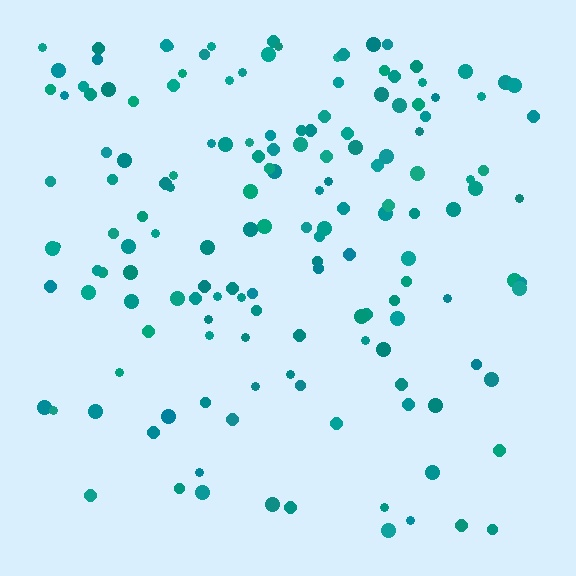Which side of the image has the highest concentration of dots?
The top.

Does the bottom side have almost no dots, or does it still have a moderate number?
Still a moderate number, just noticeably fewer than the top.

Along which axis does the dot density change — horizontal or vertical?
Vertical.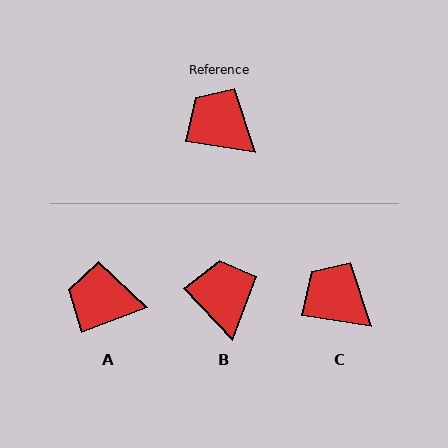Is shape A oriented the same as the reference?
No, it is off by about 29 degrees.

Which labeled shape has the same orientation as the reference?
C.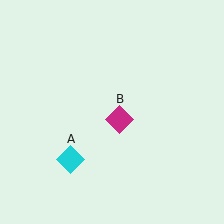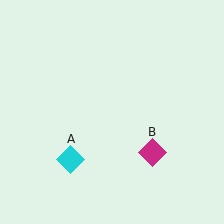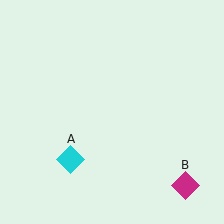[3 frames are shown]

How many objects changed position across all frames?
1 object changed position: magenta diamond (object B).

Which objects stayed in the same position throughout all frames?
Cyan diamond (object A) remained stationary.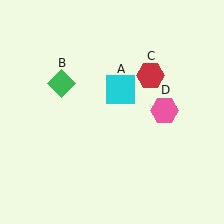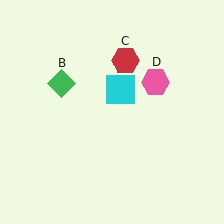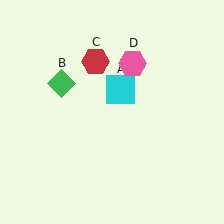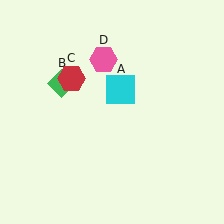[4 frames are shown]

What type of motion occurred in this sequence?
The red hexagon (object C), pink hexagon (object D) rotated counterclockwise around the center of the scene.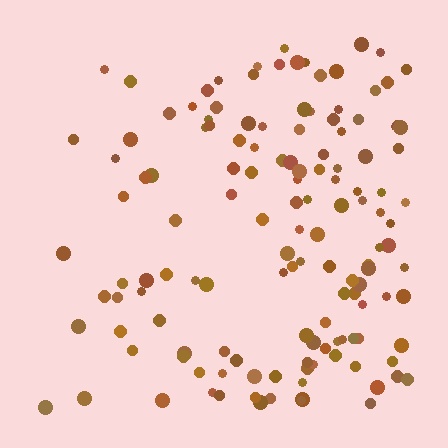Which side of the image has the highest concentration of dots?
The right.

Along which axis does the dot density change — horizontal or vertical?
Horizontal.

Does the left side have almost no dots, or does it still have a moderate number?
Still a moderate number, just noticeably fewer than the right.